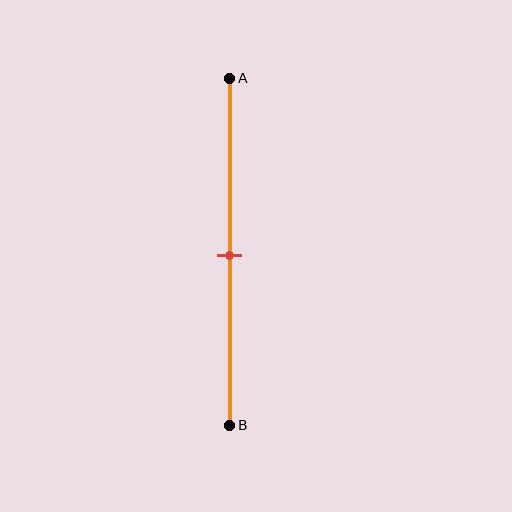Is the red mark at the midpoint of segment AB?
Yes, the mark is approximately at the midpoint.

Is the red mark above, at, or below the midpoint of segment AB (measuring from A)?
The red mark is approximately at the midpoint of segment AB.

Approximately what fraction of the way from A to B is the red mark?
The red mark is approximately 50% of the way from A to B.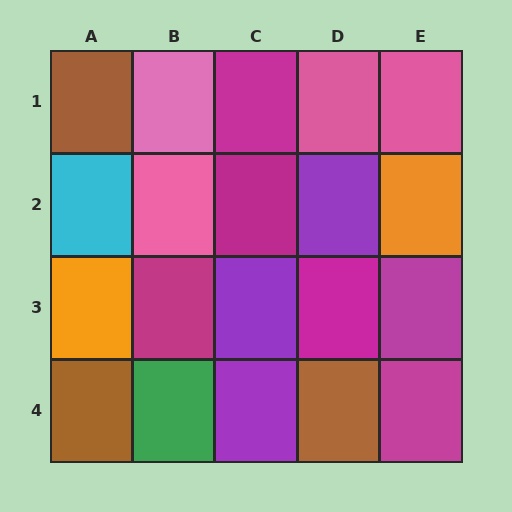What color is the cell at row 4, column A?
Brown.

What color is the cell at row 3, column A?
Orange.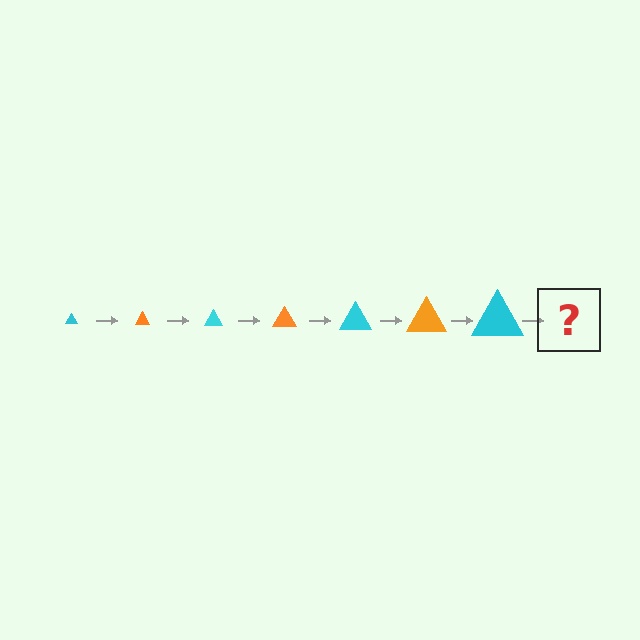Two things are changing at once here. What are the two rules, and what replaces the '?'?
The two rules are that the triangle grows larger each step and the color cycles through cyan and orange. The '?' should be an orange triangle, larger than the previous one.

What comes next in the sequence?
The next element should be an orange triangle, larger than the previous one.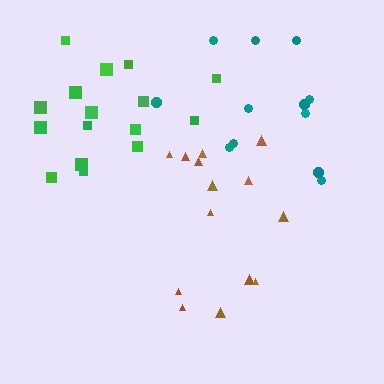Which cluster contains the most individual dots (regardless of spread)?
Green (17).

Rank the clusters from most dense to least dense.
green, brown, teal.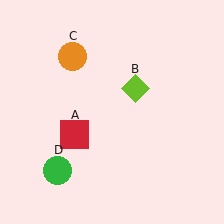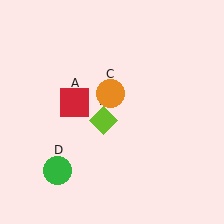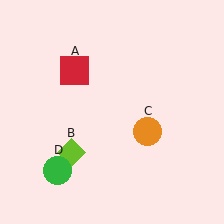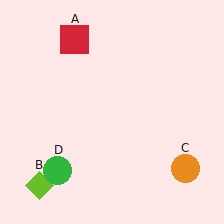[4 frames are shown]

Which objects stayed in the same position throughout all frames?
Green circle (object D) remained stationary.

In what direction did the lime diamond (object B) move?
The lime diamond (object B) moved down and to the left.